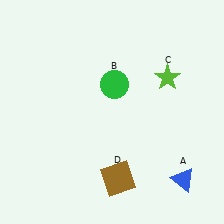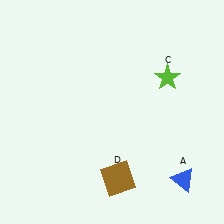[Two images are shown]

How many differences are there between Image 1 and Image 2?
There is 1 difference between the two images.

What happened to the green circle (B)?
The green circle (B) was removed in Image 2. It was in the top-right area of Image 1.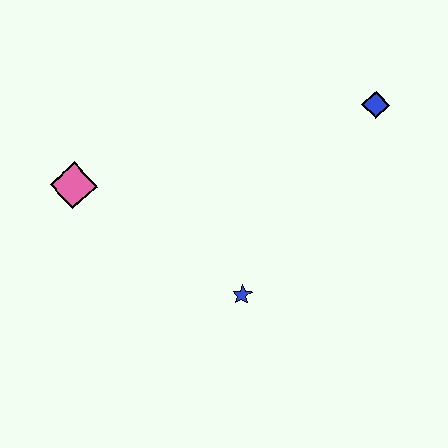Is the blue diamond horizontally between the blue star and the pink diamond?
No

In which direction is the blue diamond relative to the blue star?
The blue diamond is above the blue star.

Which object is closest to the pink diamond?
The blue star is closest to the pink diamond.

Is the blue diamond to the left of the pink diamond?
No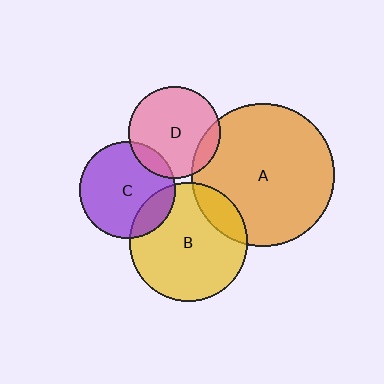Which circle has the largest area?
Circle A (orange).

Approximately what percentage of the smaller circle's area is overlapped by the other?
Approximately 10%.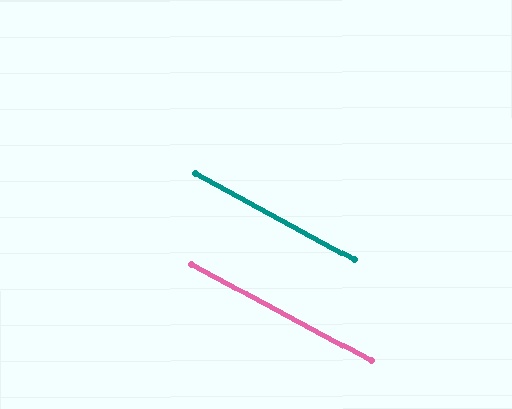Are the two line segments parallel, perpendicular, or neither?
Parallel — their directions differ by only 0.2°.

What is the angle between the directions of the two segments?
Approximately 0 degrees.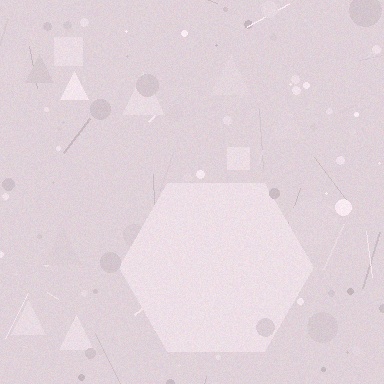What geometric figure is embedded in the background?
A hexagon is embedded in the background.